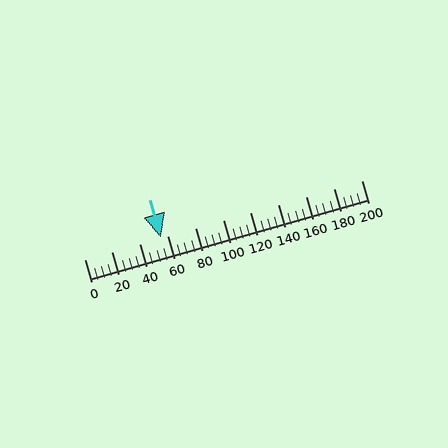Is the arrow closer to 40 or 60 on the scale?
The arrow is closer to 60.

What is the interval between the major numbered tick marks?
The major tick marks are spaced 20 units apart.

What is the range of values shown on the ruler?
The ruler shows values from 0 to 200.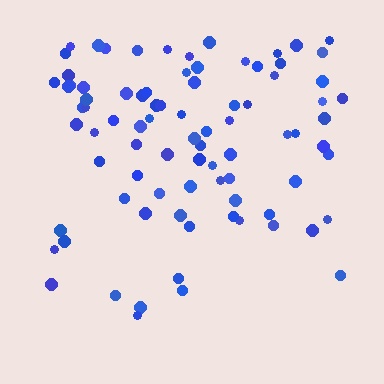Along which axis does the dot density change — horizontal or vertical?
Vertical.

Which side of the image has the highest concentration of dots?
The top.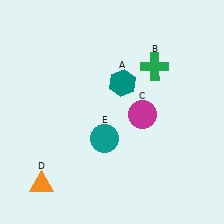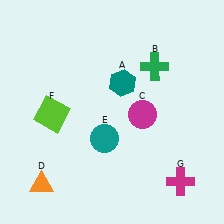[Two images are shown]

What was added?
A lime square (F), a magenta cross (G) were added in Image 2.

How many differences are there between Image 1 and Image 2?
There are 2 differences between the two images.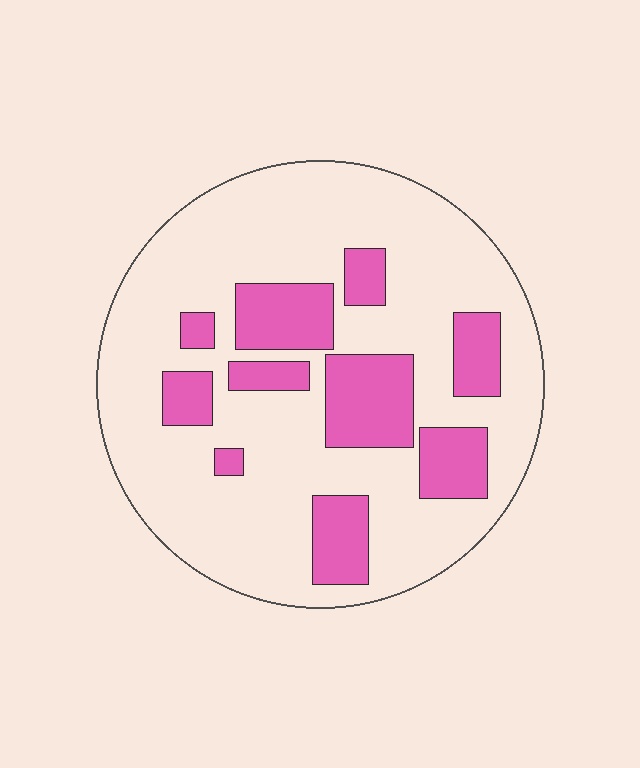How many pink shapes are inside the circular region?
10.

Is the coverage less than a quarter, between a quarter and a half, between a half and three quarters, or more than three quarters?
Less than a quarter.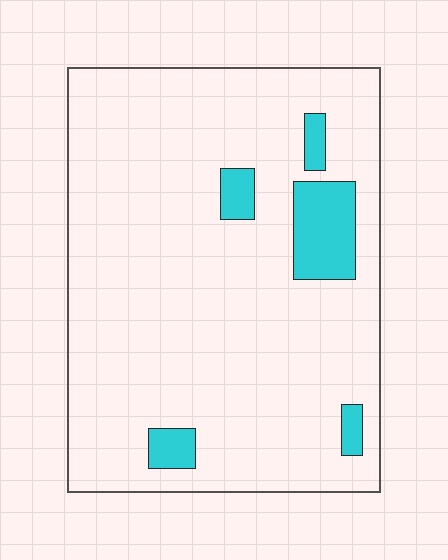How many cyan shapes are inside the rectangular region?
5.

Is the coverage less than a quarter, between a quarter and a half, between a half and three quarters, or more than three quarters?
Less than a quarter.